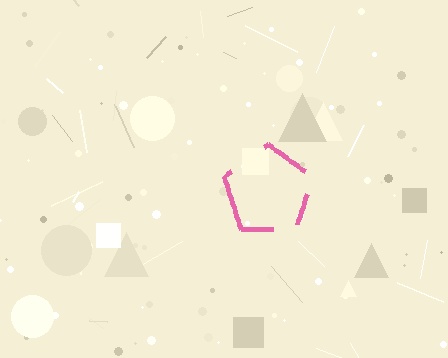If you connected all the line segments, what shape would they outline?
They would outline a pentagon.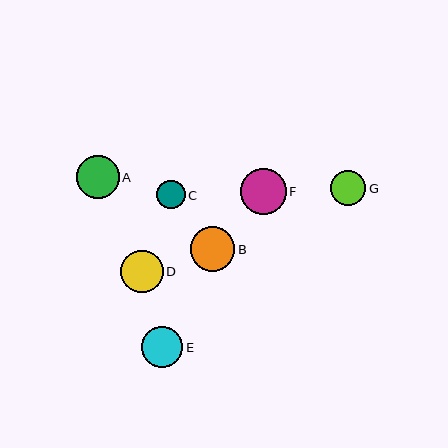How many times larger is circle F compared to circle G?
Circle F is approximately 1.3 times the size of circle G.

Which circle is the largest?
Circle F is the largest with a size of approximately 46 pixels.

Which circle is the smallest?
Circle C is the smallest with a size of approximately 29 pixels.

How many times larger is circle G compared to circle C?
Circle G is approximately 1.2 times the size of circle C.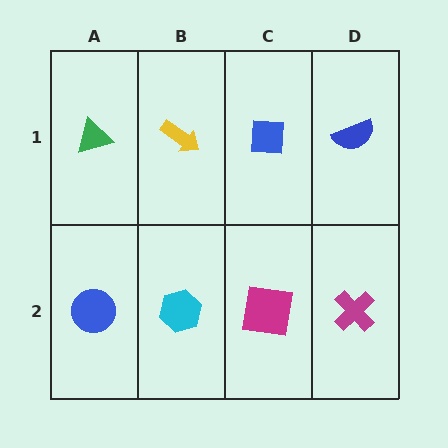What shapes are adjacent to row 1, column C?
A magenta square (row 2, column C), a yellow arrow (row 1, column B), a blue semicircle (row 1, column D).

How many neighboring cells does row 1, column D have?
2.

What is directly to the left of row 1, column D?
A blue square.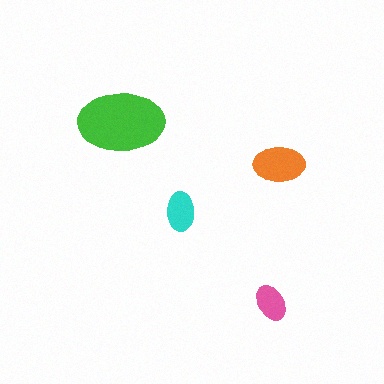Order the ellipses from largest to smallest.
the green one, the orange one, the cyan one, the pink one.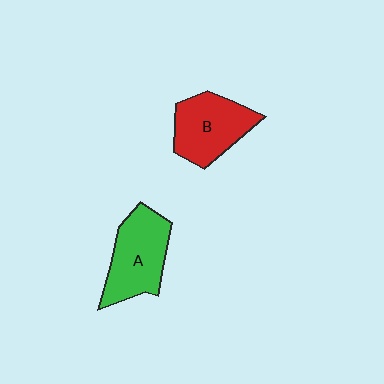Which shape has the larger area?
Shape A (green).